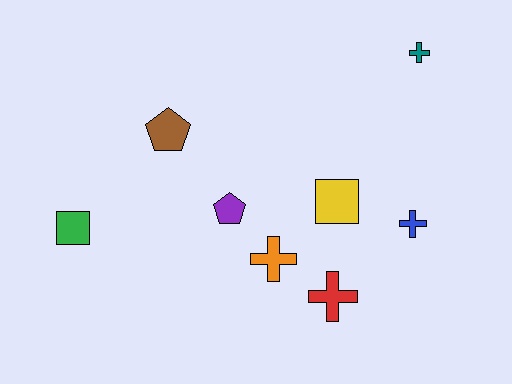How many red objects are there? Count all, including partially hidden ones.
There is 1 red object.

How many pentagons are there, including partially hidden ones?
There are 2 pentagons.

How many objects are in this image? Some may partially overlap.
There are 8 objects.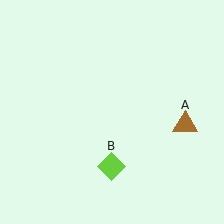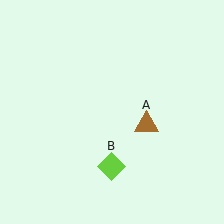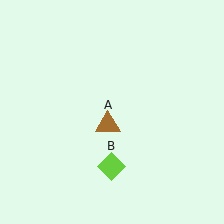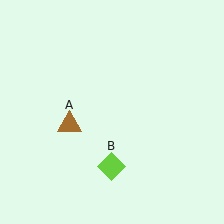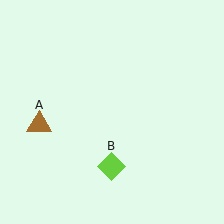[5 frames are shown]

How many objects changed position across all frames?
1 object changed position: brown triangle (object A).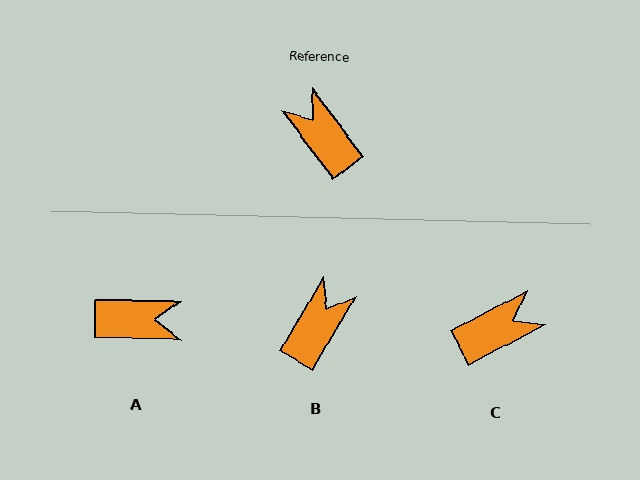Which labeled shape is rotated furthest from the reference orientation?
A, about 128 degrees away.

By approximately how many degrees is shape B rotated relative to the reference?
Approximately 67 degrees clockwise.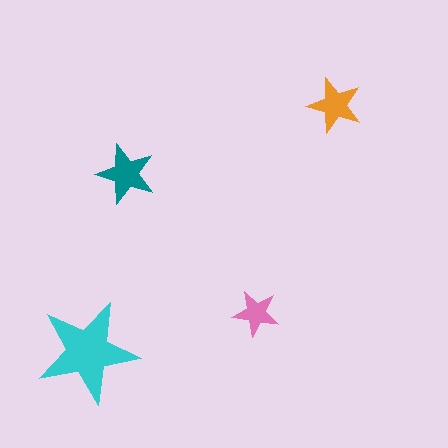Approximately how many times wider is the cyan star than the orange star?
About 2 times wider.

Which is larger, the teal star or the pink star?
The teal one.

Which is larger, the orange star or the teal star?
The teal one.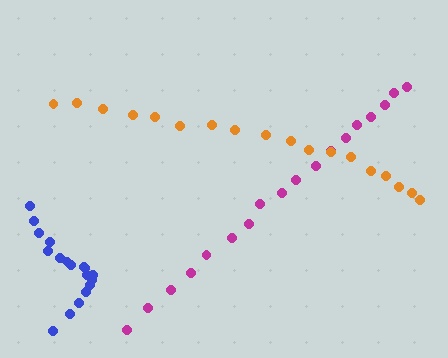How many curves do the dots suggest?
There are 3 distinct paths.